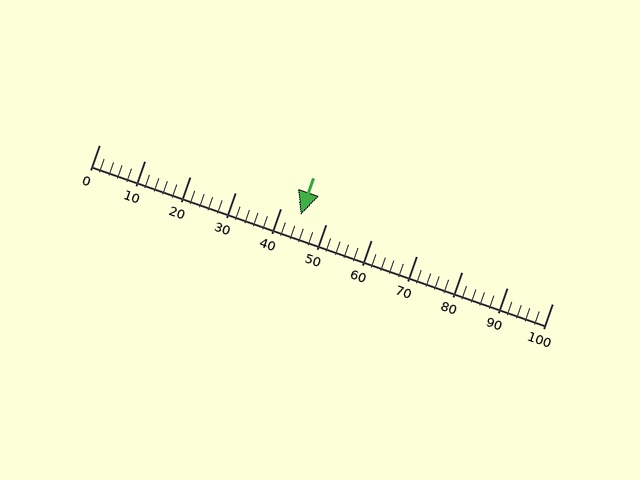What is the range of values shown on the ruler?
The ruler shows values from 0 to 100.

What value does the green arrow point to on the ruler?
The green arrow points to approximately 44.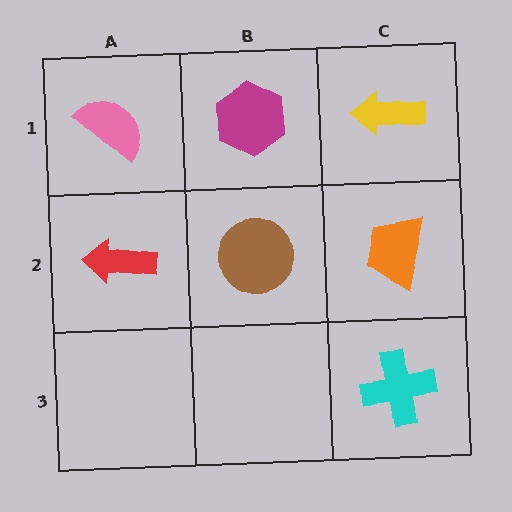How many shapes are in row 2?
3 shapes.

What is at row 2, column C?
An orange trapezoid.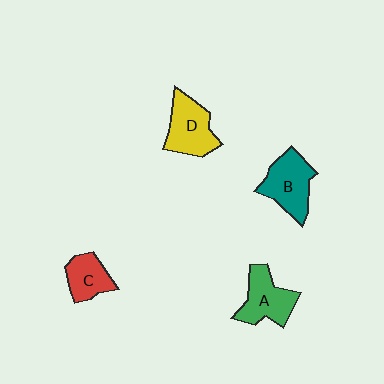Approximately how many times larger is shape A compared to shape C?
Approximately 1.4 times.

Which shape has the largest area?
Shape B (teal).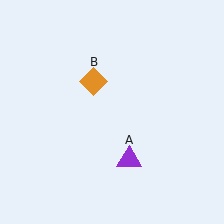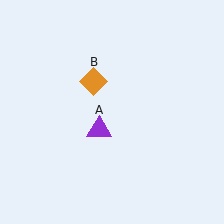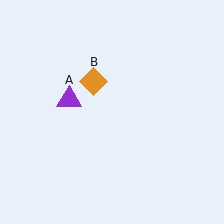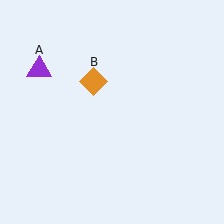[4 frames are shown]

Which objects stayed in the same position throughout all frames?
Orange diamond (object B) remained stationary.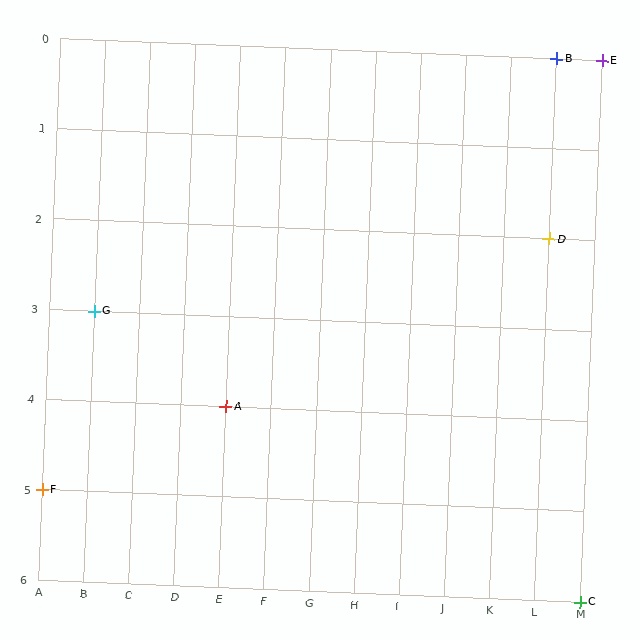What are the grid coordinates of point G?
Point G is at grid coordinates (B, 3).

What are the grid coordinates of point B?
Point B is at grid coordinates (L, 0).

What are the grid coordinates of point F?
Point F is at grid coordinates (A, 5).